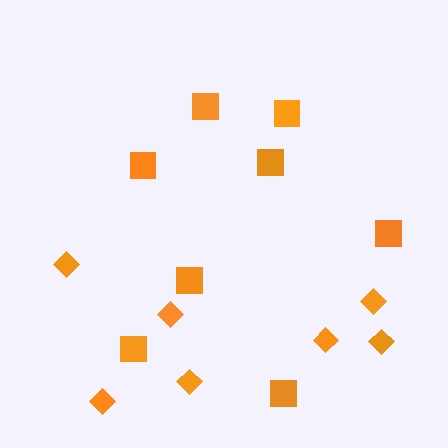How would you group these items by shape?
There are 2 groups: one group of diamonds (7) and one group of squares (8).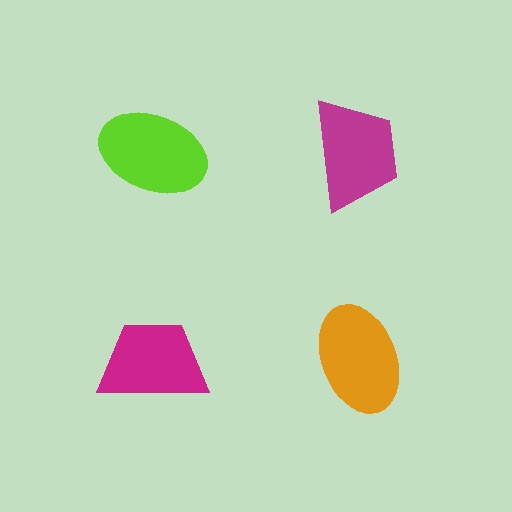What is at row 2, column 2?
An orange ellipse.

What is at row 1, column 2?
A magenta trapezoid.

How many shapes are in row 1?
2 shapes.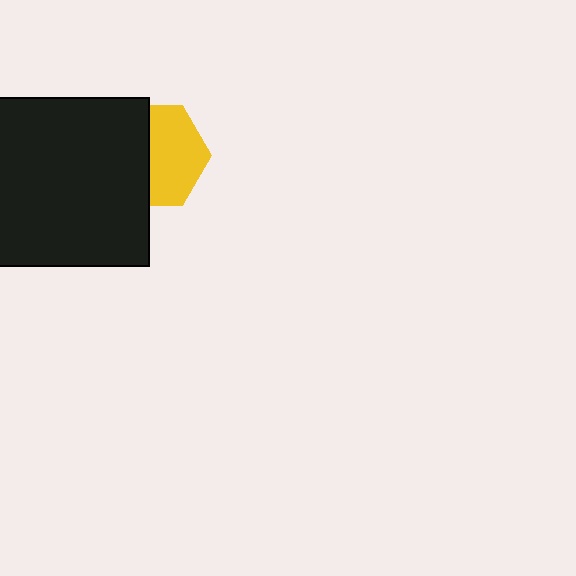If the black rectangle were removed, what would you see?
You would see the complete yellow hexagon.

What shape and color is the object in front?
The object in front is a black rectangle.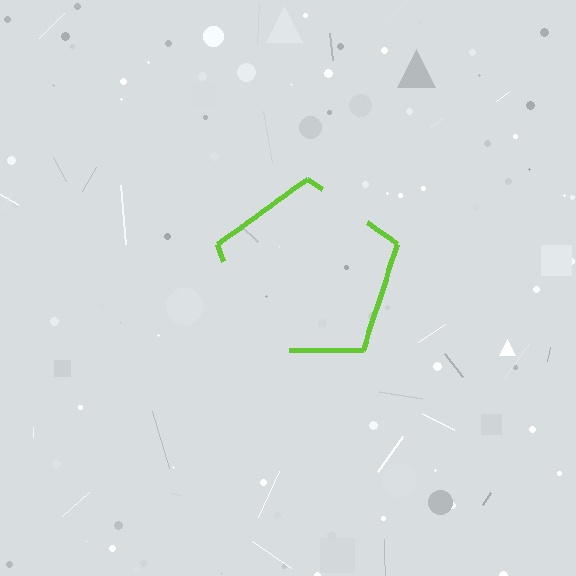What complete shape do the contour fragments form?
The contour fragments form a pentagon.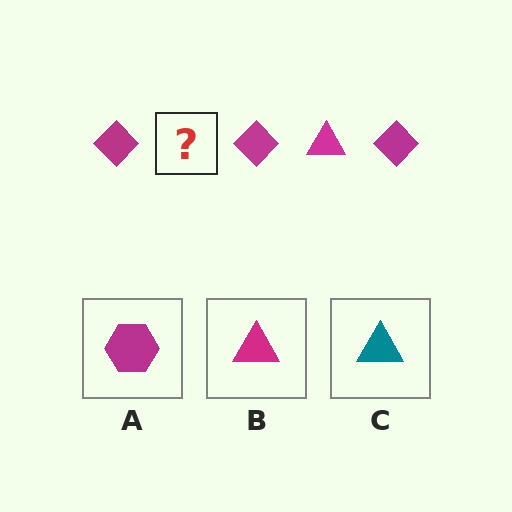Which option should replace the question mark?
Option B.